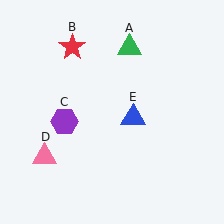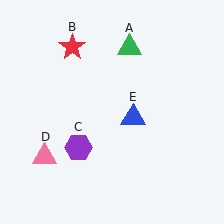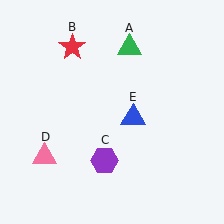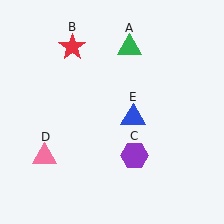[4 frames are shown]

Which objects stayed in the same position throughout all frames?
Green triangle (object A) and red star (object B) and pink triangle (object D) and blue triangle (object E) remained stationary.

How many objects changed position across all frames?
1 object changed position: purple hexagon (object C).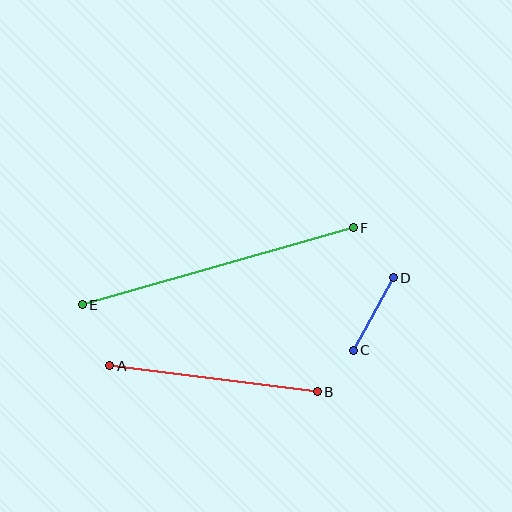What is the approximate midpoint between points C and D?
The midpoint is at approximately (373, 314) pixels.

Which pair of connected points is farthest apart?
Points E and F are farthest apart.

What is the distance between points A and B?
The distance is approximately 209 pixels.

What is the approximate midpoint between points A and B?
The midpoint is at approximately (213, 379) pixels.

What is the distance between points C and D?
The distance is approximately 83 pixels.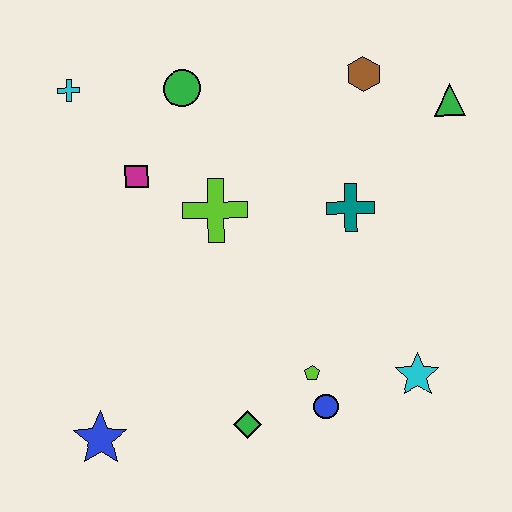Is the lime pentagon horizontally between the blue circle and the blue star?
Yes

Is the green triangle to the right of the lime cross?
Yes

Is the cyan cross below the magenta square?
No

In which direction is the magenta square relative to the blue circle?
The magenta square is above the blue circle.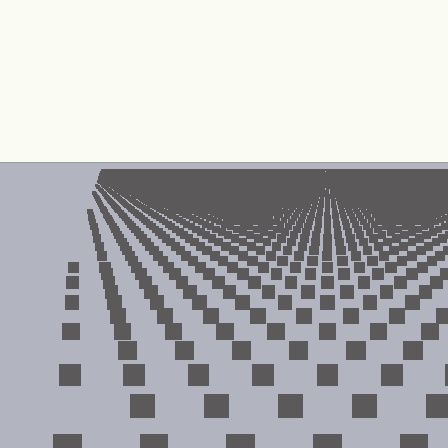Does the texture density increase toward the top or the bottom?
Density increases toward the top.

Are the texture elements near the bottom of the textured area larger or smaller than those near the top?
Larger. Near the bottom, elements are closer to the viewer and appear at a bigger on-screen size.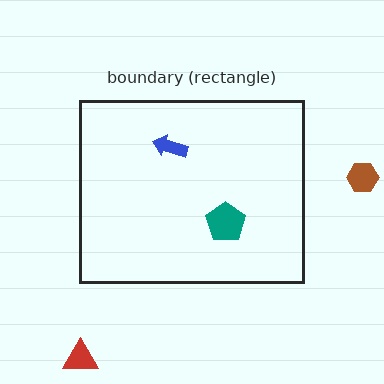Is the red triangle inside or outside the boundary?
Outside.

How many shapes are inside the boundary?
2 inside, 2 outside.